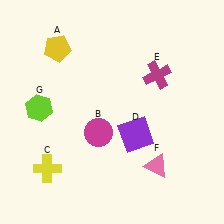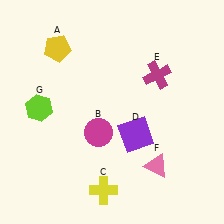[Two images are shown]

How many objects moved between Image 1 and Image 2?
1 object moved between the two images.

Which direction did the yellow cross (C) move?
The yellow cross (C) moved right.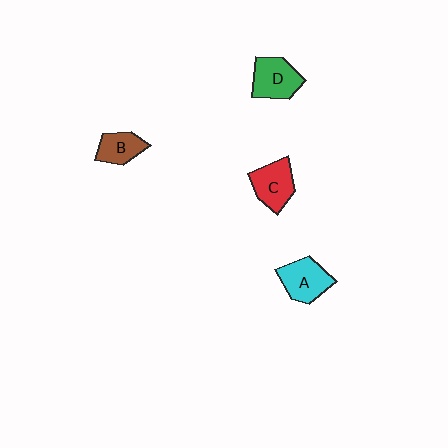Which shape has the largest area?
Shape D (green).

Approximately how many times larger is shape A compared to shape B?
Approximately 1.4 times.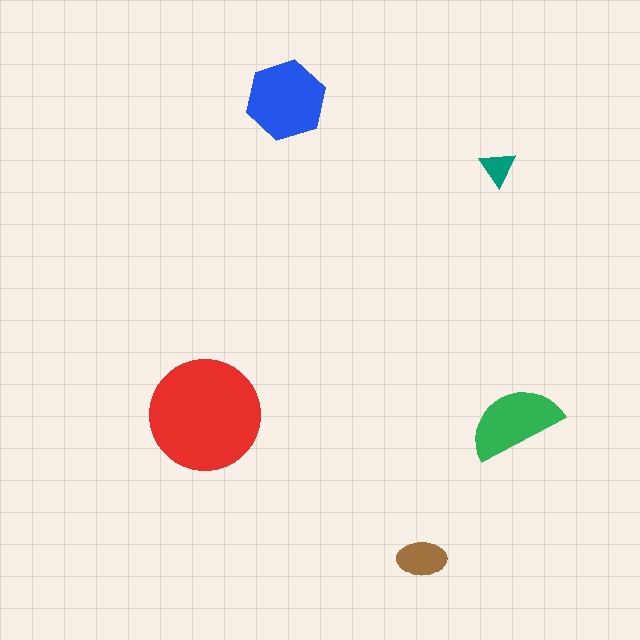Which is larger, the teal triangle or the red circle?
The red circle.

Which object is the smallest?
The teal triangle.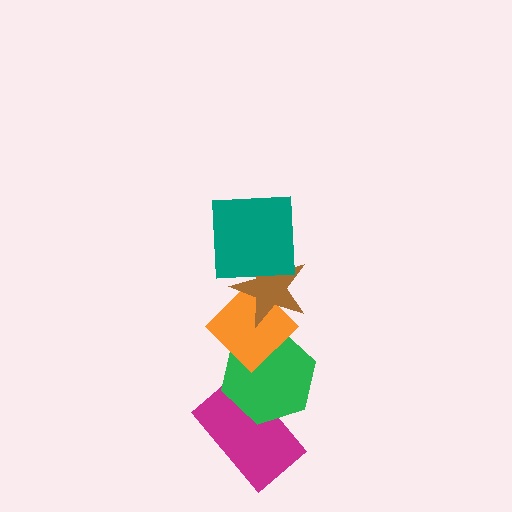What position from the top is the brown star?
The brown star is 2nd from the top.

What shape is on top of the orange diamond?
The brown star is on top of the orange diamond.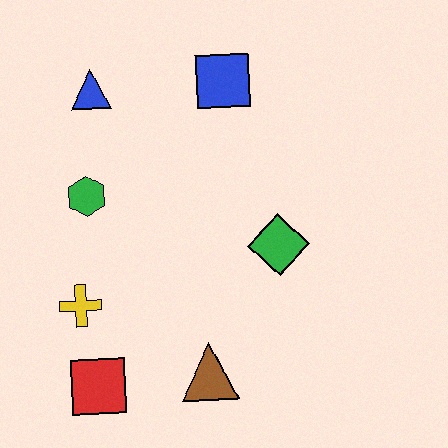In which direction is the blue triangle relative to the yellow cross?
The blue triangle is above the yellow cross.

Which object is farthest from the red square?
The blue square is farthest from the red square.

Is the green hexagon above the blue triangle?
No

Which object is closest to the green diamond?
The brown triangle is closest to the green diamond.